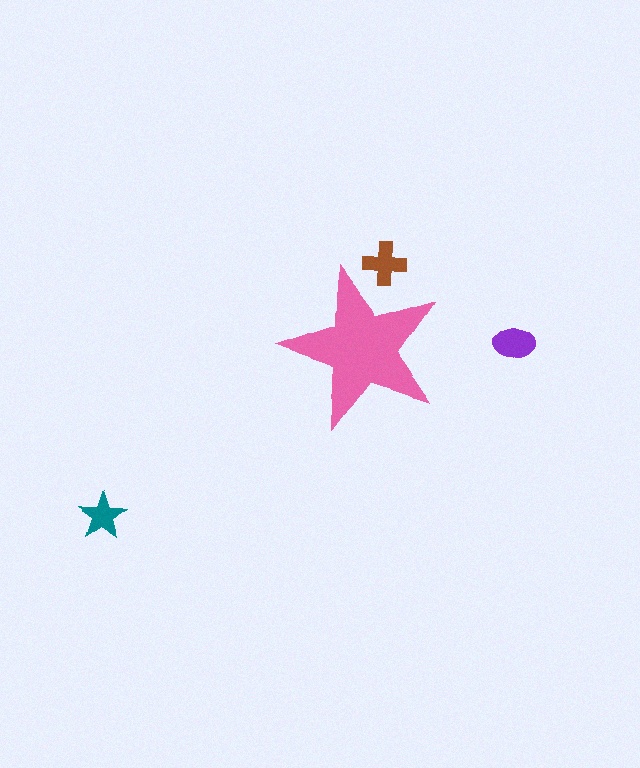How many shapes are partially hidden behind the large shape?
1 shape is partially hidden.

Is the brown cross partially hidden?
Yes, the brown cross is partially hidden behind the pink star.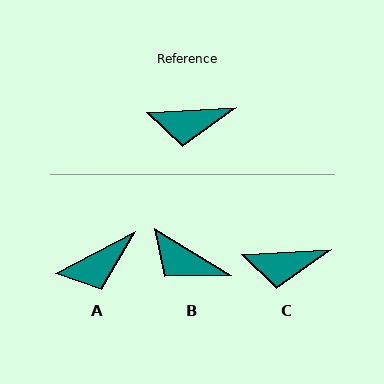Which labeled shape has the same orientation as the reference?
C.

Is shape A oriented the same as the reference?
No, it is off by about 24 degrees.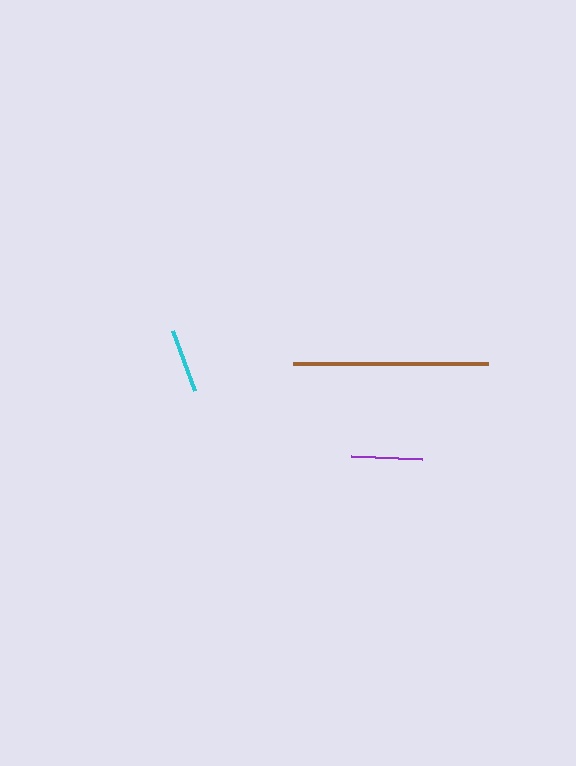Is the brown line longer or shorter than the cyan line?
The brown line is longer than the cyan line.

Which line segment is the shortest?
The cyan line is the shortest at approximately 64 pixels.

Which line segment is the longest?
The brown line is the longest at approximately 195 pixels.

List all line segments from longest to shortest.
From longest to shortest: brown, purple, cyan.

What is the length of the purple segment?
The purple segment is approximately 71 pixels long.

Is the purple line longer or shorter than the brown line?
The brown line is longer than the purple line.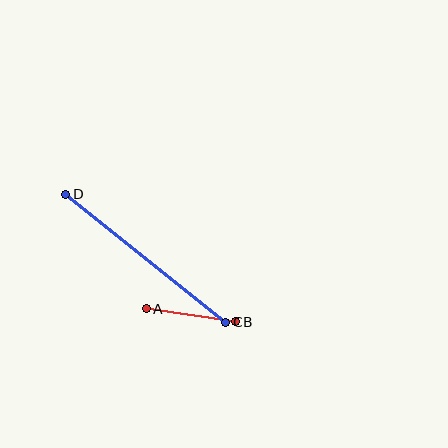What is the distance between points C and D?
The distance is approximately 205 pixels.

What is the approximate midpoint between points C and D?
The midpoint is at approximately (146, 258) pixels.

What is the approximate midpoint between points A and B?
The midpoint is at approximately (191, 315) pixels.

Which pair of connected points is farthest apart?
Points C and D are farthest apart.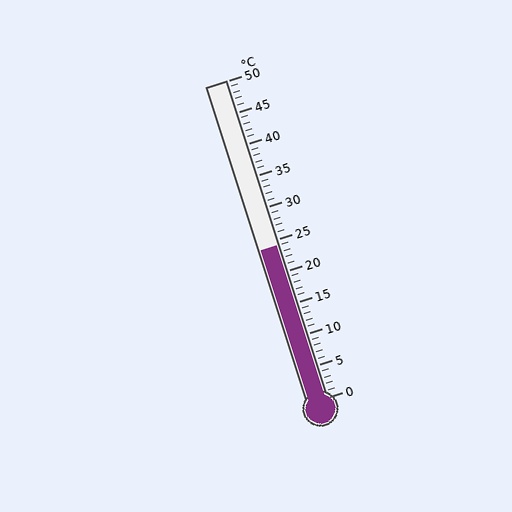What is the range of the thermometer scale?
The thermometer scale ranges from 0°C to 50°C.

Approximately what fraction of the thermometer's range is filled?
The thermometer is filled to approximately 50% of its range.